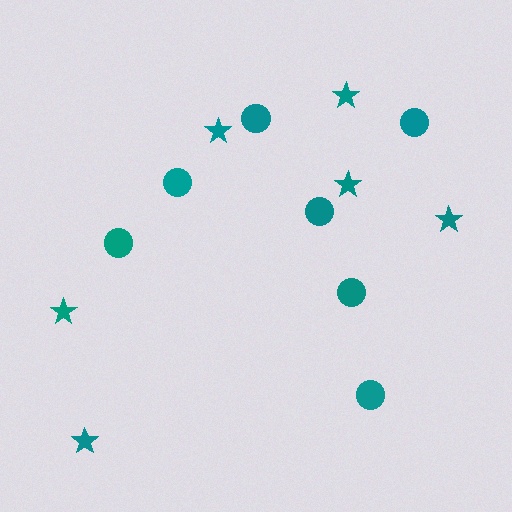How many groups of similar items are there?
There are 2 groups: one group of circles (7) and one group of stars (6).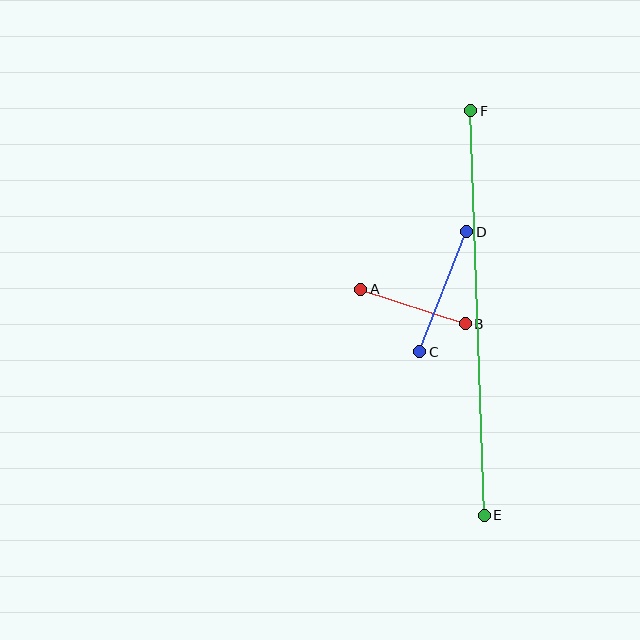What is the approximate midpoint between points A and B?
The midpoint is at approximately (413, 306) pixels.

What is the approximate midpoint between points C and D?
The midpoint is at approximately (443, 292) pixels.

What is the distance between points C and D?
The distance is approximately 129 pixels.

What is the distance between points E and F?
The distance is approximately 405 pixels.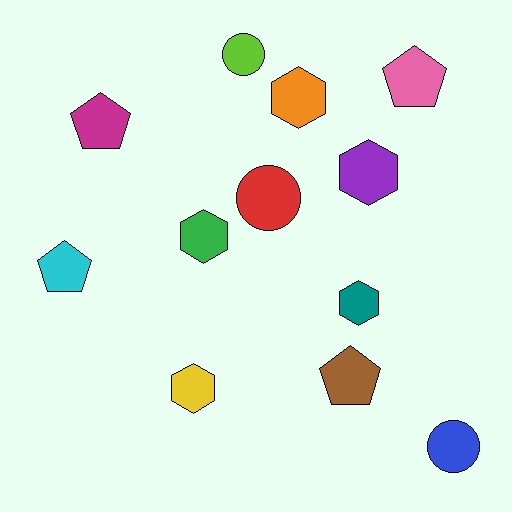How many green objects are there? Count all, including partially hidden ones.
There is 1 green object.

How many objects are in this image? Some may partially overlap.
There are 12 objects.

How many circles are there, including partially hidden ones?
There are 3 circles.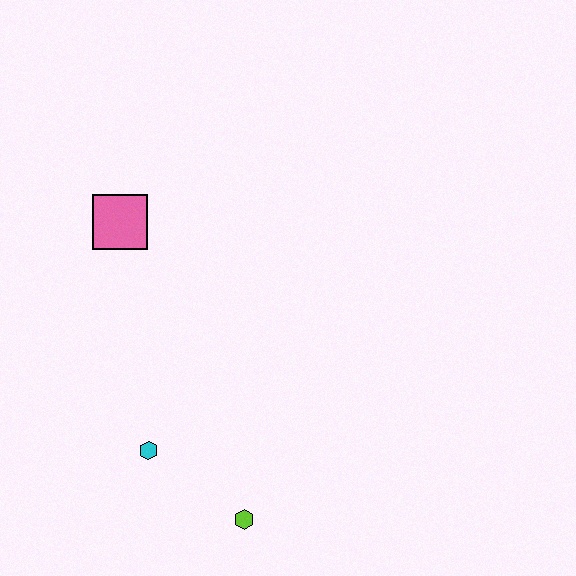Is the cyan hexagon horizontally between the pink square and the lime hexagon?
Yes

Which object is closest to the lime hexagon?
The cyan hexagon is closest to the lime hexagon.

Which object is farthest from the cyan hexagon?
The pink square is farthest from the cyan hexagon.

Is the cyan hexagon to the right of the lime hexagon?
No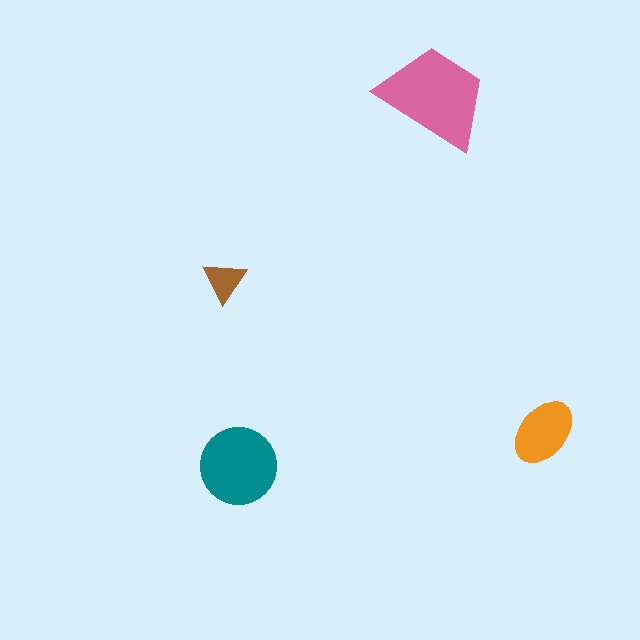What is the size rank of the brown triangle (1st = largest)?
4th.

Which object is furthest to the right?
The orange ellipse is rightmost.